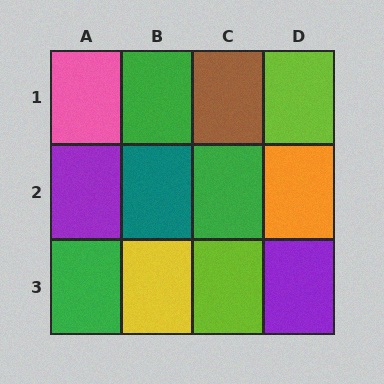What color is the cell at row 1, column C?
Brown.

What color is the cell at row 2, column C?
Green.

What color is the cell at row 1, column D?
Lime.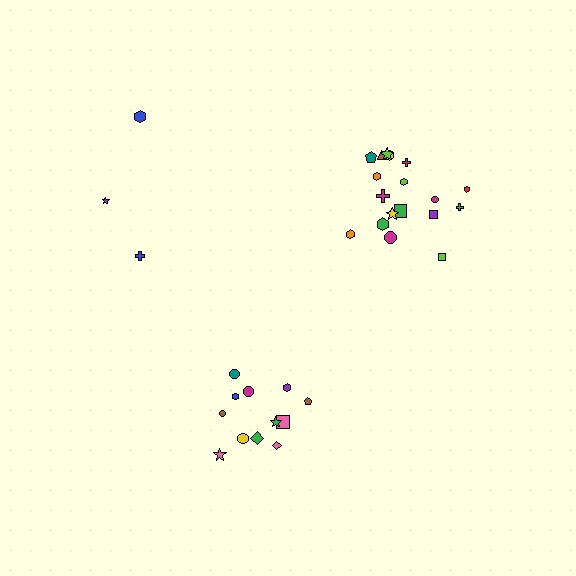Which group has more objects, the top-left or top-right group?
The top-right group.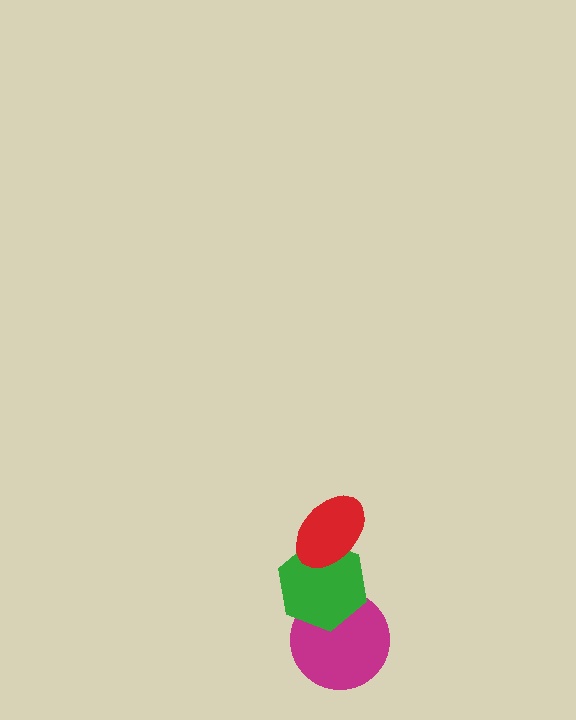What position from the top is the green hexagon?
The green hexagon is 2nd from the top.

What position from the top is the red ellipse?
The red ellipse is 1st from the top.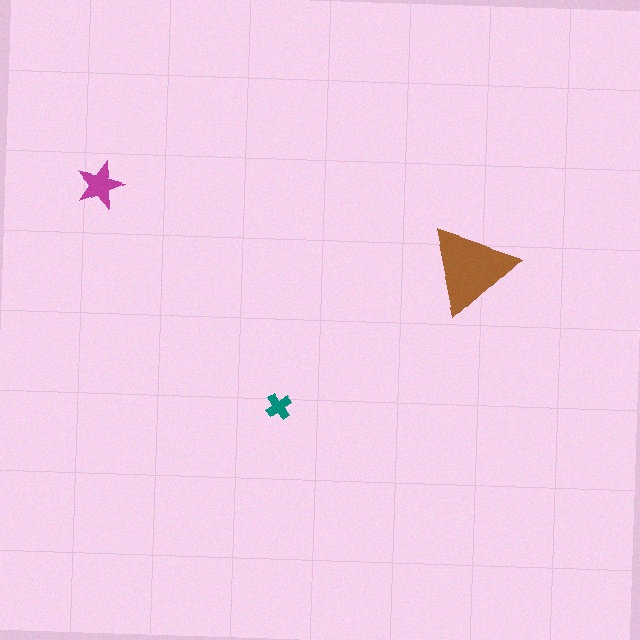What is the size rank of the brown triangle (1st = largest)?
1st.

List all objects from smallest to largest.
The teal cross, the magenta star, the brown triangle.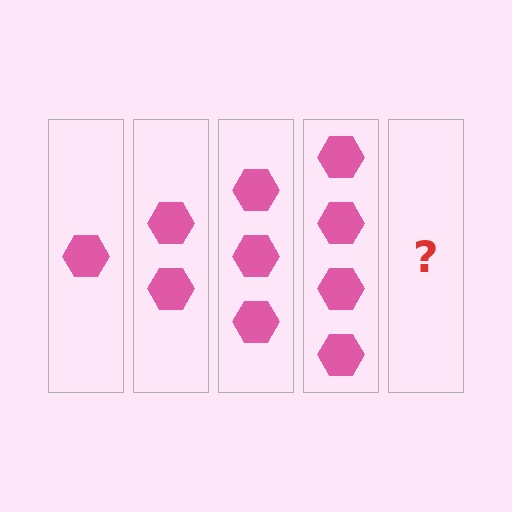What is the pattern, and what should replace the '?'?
The pattern is that each step adds one more hexagon. The '?' should be 5 hexagons.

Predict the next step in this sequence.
The next step is 5 hexagons.